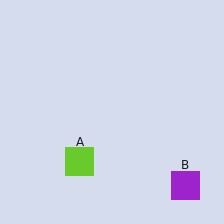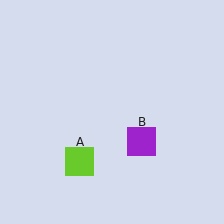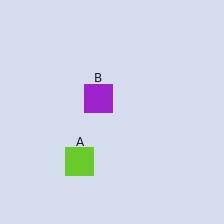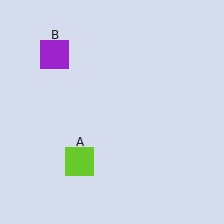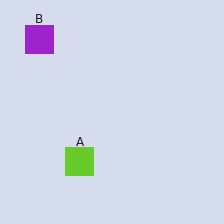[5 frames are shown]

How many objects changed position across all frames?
1 object changed position: purple square (object B).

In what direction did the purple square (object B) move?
The purple square (object B) moved up and to the left.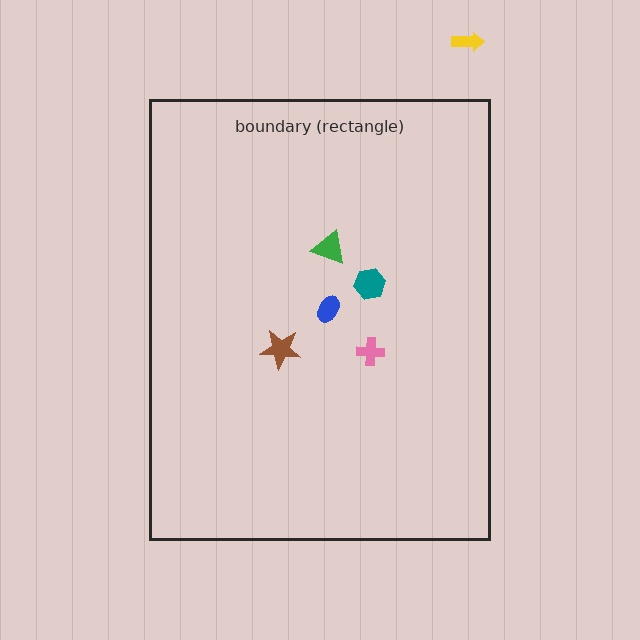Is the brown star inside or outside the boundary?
Inside.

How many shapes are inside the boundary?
5 inside, 1 outside.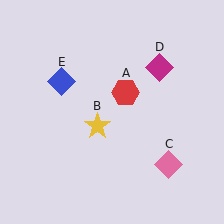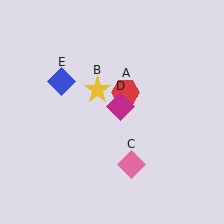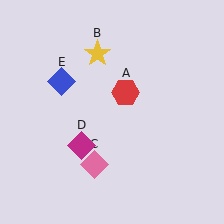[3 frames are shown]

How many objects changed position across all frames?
3 objects changed position: yellow star (object B), pink diamond (object C), magenta diamond (object D).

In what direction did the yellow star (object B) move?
The yellow star (object B) moved up.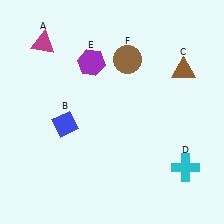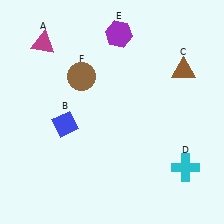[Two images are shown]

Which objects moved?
The objects that moved are: the purple hexagon (E), the brown circle (F).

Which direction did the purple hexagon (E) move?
The purple hexagon (E) moved up.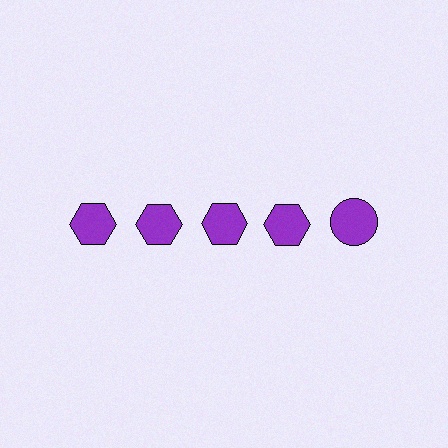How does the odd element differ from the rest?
It has a different shape: circle instead of hexagon.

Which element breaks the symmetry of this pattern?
The purple circle in the top row, rightmost column breaks the symmetry. All other shapes are purple hexagons.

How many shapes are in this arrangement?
There are 5 shapes arranged in a grid pattern.